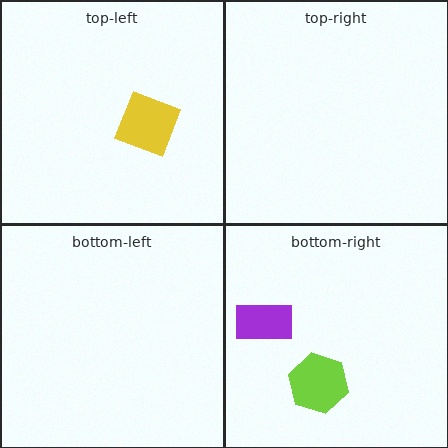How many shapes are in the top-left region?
1.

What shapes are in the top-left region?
The yellow square.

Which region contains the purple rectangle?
The bottom-right region.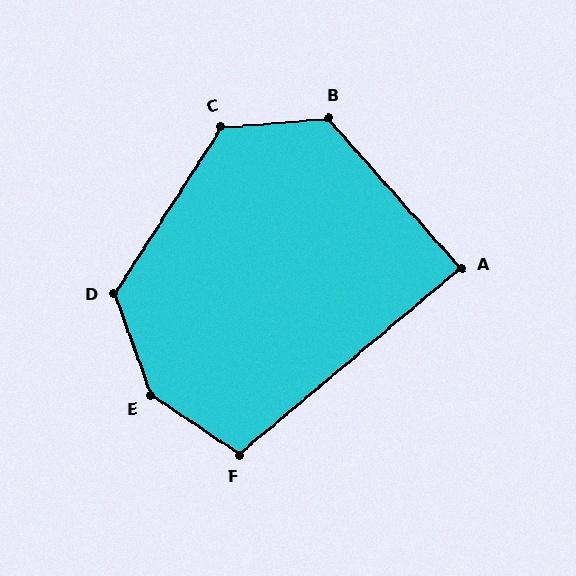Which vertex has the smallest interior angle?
A, at approximately 89 degrees.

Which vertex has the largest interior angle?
E, at approximately 144 degrees.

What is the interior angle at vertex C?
Approximately 127 degrees (obtuse).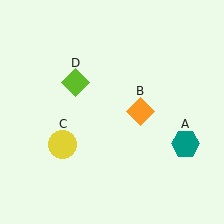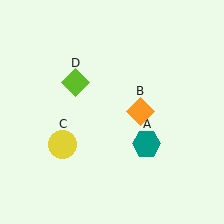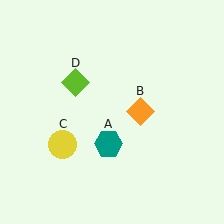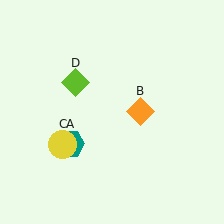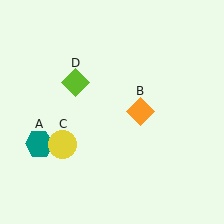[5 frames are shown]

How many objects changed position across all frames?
1 object changed position: teal hexagon (object A).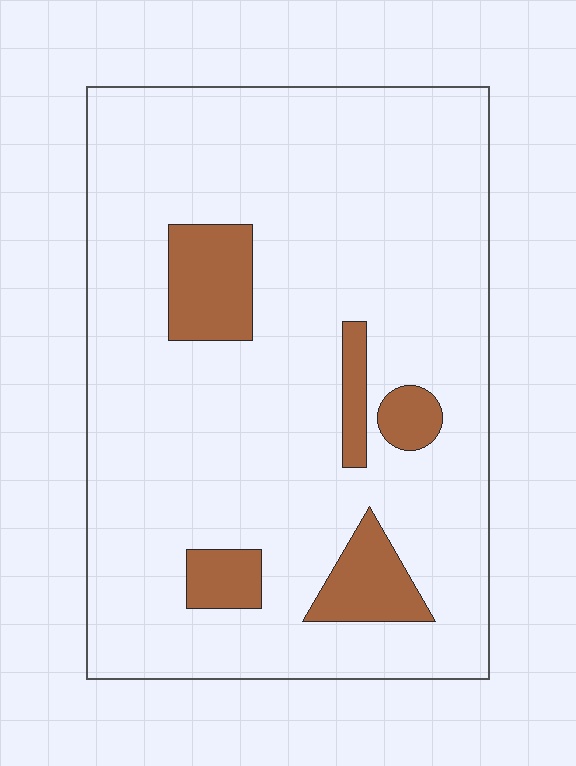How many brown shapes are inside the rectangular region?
5.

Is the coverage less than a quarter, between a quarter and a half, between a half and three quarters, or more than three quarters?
Less than a quarter.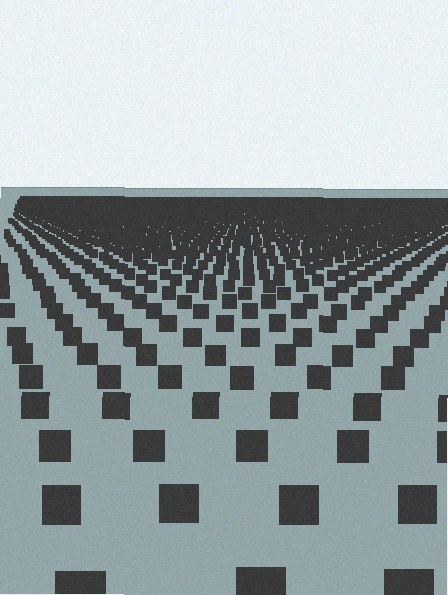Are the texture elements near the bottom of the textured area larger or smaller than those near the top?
Larger. Near the bottom, elements are closer to the viewer and appear at a bigger on-screen size.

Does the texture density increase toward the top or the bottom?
Density increases toward the top.